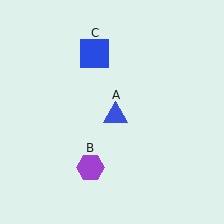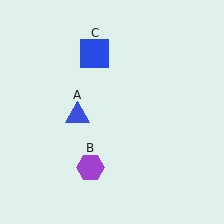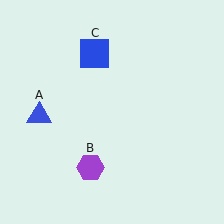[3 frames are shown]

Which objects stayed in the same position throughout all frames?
Purple hexagon (object B) and blue square (object C) remained stationary.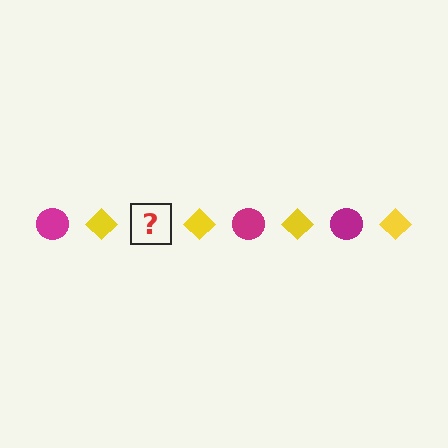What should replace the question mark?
The question mark should be replaced with a magenta circle.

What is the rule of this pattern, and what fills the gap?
The rule is that the pattern alternates between magenta circle and yellow diamond. The gap should be filled with a magenta circle.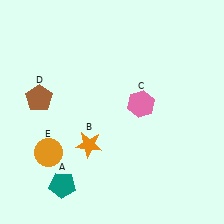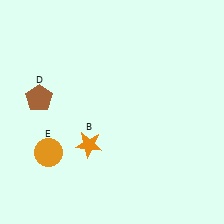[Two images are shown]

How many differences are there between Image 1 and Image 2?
There are 2 differences between the two images.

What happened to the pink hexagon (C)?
The pink hexagon (C) was removed in Image 2. It was in the top-right area of Image 1.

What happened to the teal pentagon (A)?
The teal pentagon (A) was removed in Image 2. It was in the bottom-left area of Image 1.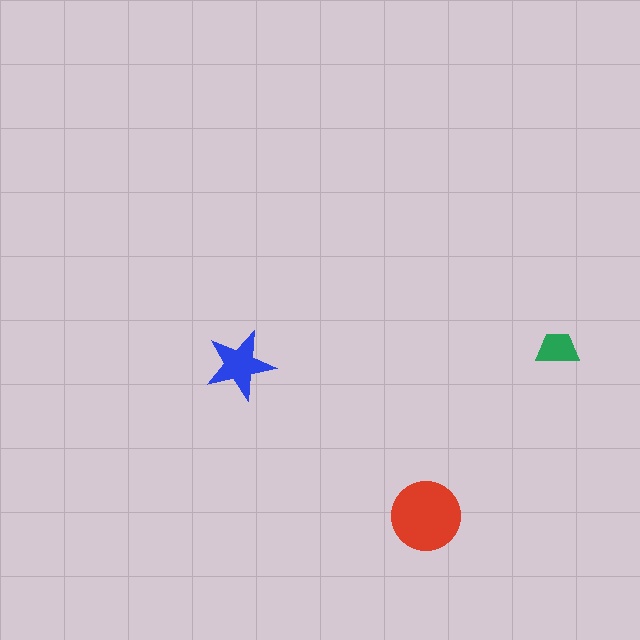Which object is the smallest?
The green trapezoid.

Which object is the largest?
The red circle.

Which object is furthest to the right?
The green trapezoid is rightmost.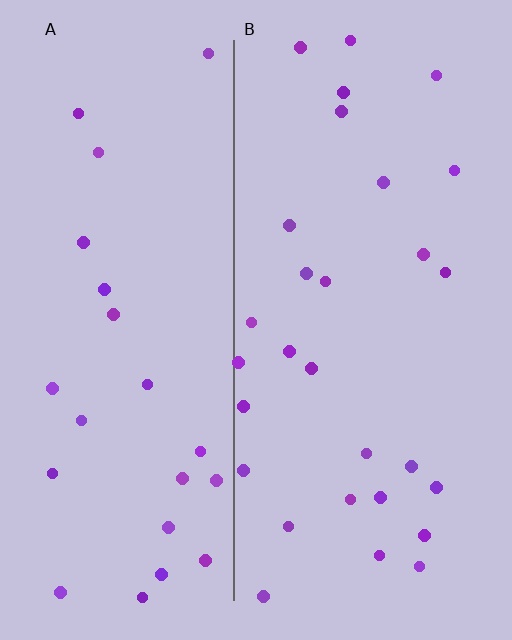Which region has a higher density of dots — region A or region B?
B (the right).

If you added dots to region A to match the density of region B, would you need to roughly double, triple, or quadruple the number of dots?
Approximately double.